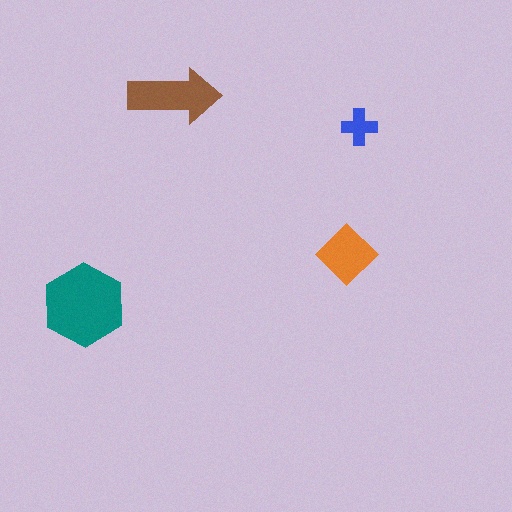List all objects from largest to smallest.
The teal hexagon, the brown arrow, the orange diamond, the blue cross.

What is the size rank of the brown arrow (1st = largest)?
2nd.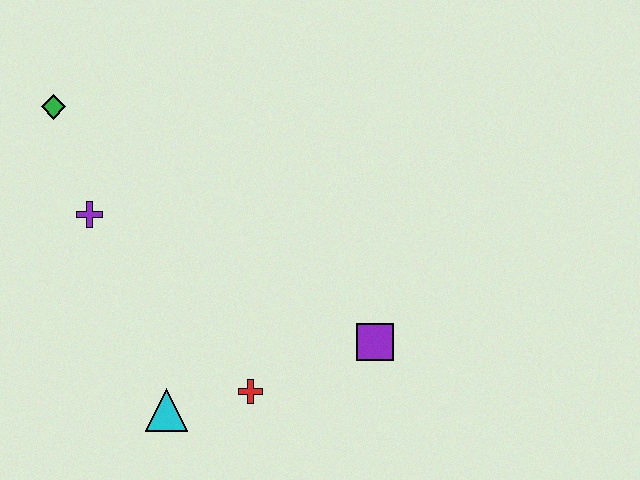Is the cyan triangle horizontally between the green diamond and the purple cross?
No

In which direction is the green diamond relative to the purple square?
The green diamond is to the left of the purple square.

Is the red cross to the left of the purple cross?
No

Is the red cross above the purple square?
No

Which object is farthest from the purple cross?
The purple square is farthest from the purple cross.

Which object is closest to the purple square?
The red cross is closest to the purple square.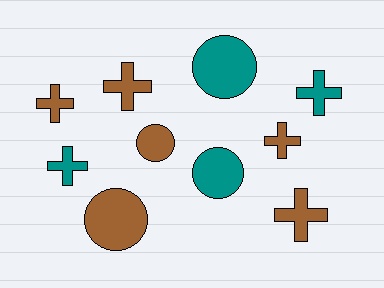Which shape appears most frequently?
Cross, with 6 objects.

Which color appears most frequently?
Brown, with 6 objects.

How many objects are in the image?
There are 10 objects.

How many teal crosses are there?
There are 2 teal crosses.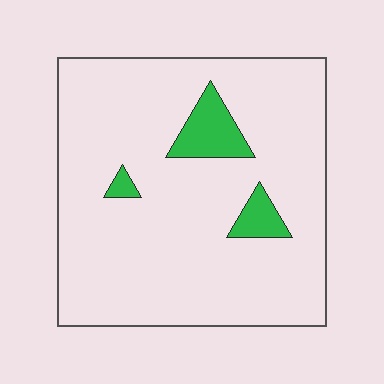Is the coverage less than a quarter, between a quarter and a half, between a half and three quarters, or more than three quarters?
Less than a quarter.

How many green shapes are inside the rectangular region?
3.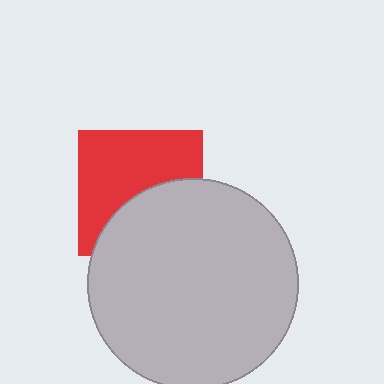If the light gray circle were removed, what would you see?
You would see the complete red square.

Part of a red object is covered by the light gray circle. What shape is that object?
It is a square.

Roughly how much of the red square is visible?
About half of it is visible (roughly 58%).